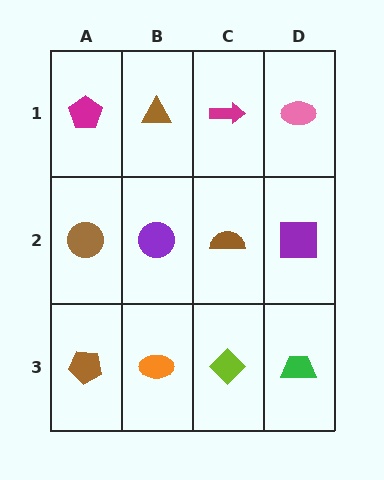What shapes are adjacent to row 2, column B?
A brown triangle (row 1, column B), an orange ellipse (row 3, column B), a brown circle (row 2, column A), a brown semicircle (row 2, column C).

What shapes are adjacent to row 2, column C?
A magenta arrow (row 1, column C), a lime diamond (row 3, column C), a purple circle (row 2, column B), a purple square (row 2, column D).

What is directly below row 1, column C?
A brown semicircle.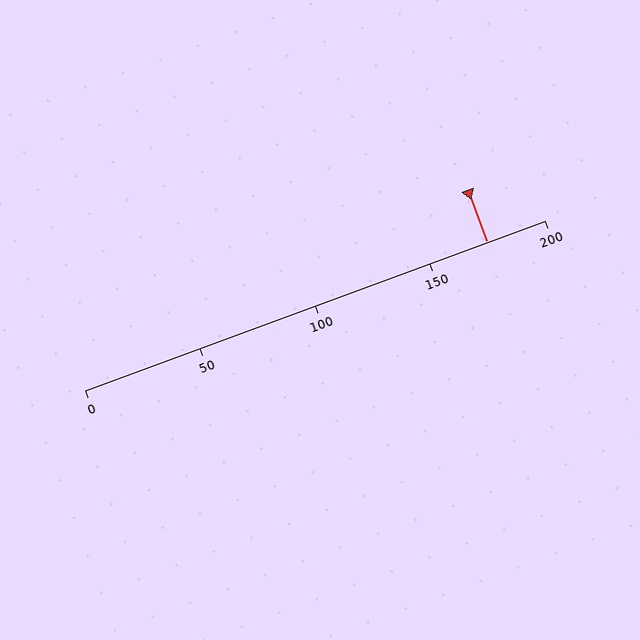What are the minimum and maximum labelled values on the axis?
The axis runs from 0 to 200.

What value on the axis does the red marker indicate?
The marker indicates approximately 175.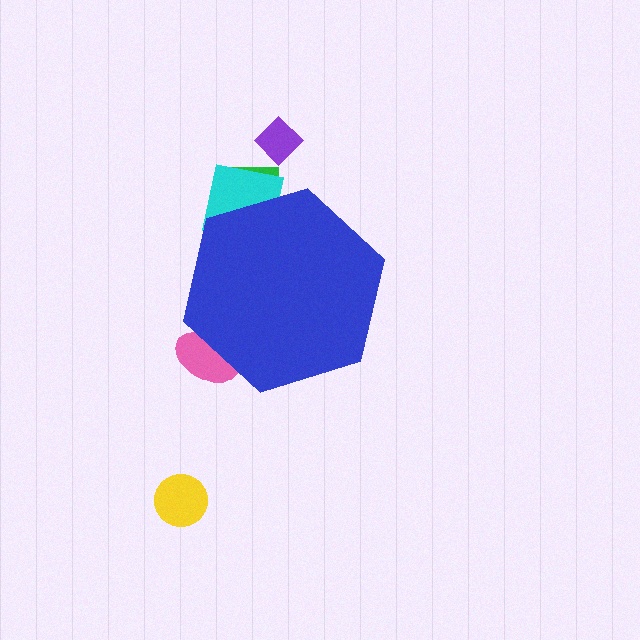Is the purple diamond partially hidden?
No, the purple diamond is fully visible.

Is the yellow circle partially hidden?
No, the yellow circle is fully visible.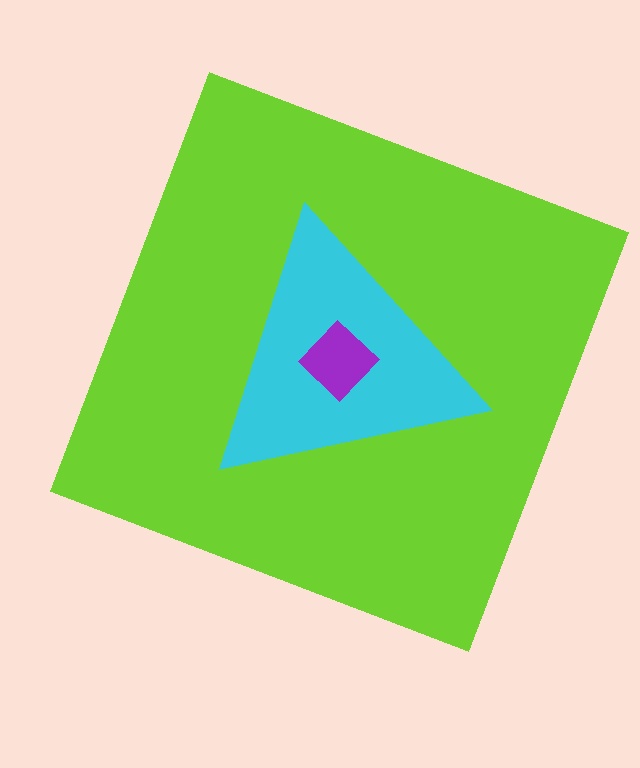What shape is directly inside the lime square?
The cyan triangle.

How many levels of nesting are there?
3.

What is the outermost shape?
The lime square.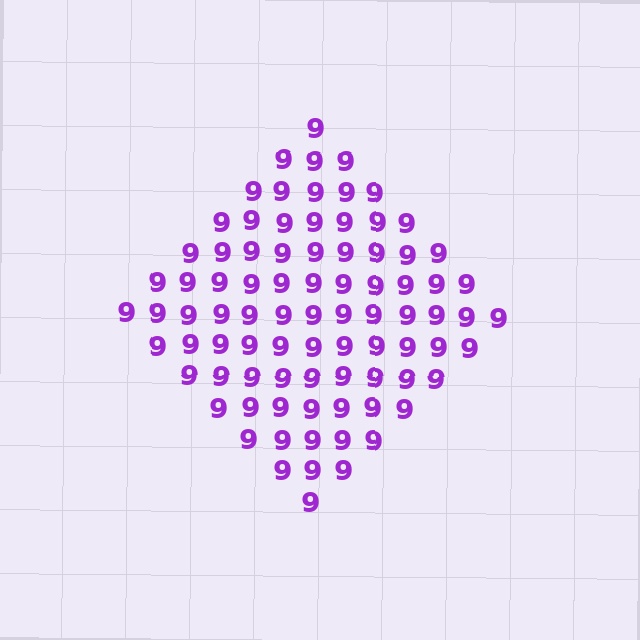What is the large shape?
The large shape is a diamond.